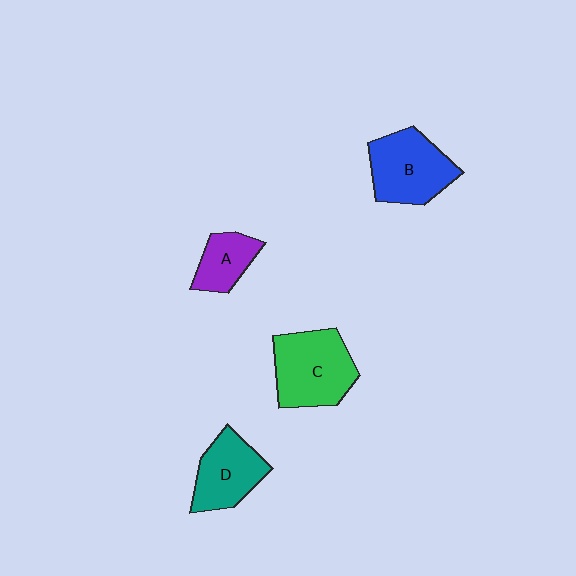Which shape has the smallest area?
Shape A (purple).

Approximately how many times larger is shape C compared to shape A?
Approximately 1.9 times.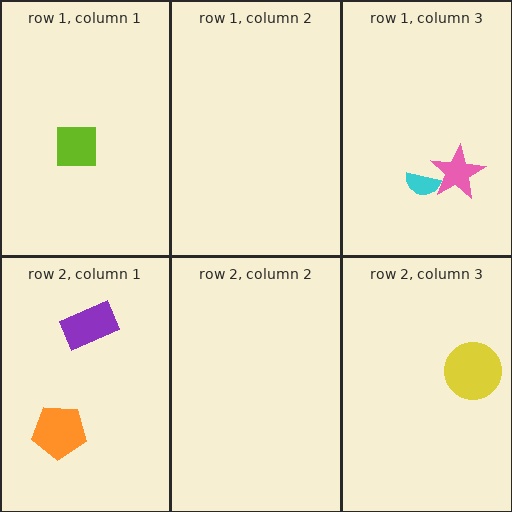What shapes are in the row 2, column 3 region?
The yellow circle.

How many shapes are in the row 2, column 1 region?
2.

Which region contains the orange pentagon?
The row 2, column 1 region.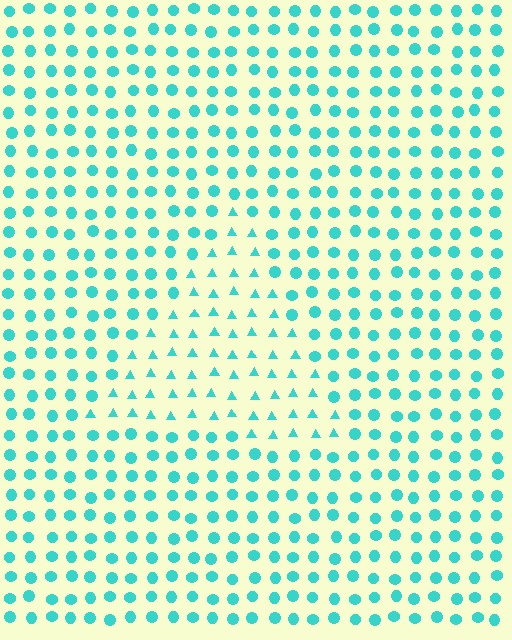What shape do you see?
I see a triangle.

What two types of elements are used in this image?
The image uses triangles inside the triangle region and circles outside it.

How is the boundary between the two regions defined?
The boundary is defined by a change in element shape: triangles inside vs. circles outside. All elements share the same color and spacing.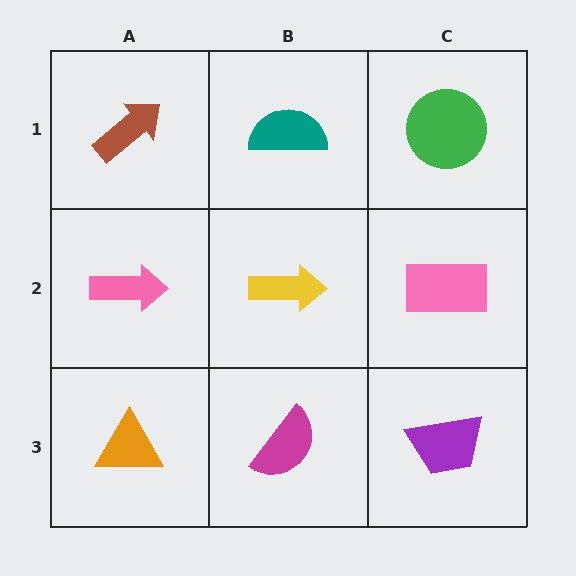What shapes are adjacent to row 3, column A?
A pink arrow (row 2, column A), a magenta semicircle (row 3, column B).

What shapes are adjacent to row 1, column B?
A yellow arrow (row 2, column B), a brown arrow (row 1, column A), a green circle (row 1, column C).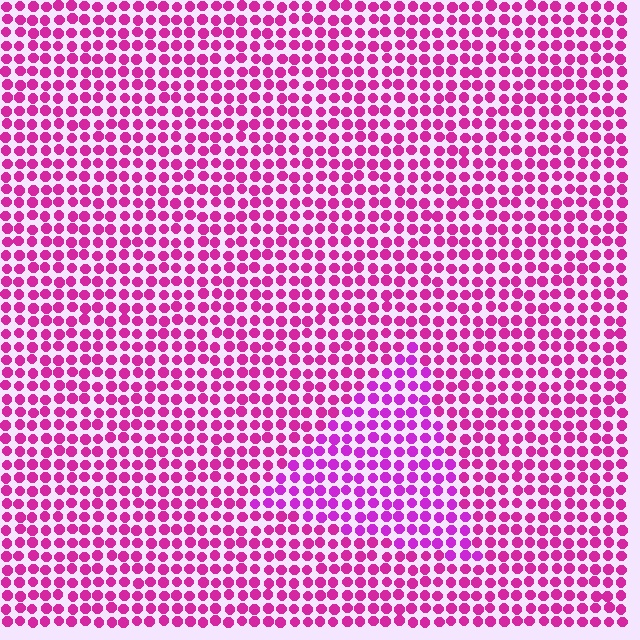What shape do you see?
I see a triangle.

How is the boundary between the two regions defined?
The boundary is defined purely by a slight shift in hue (about 21 degrees). Spacing, size, and orientation are identical on both sides.